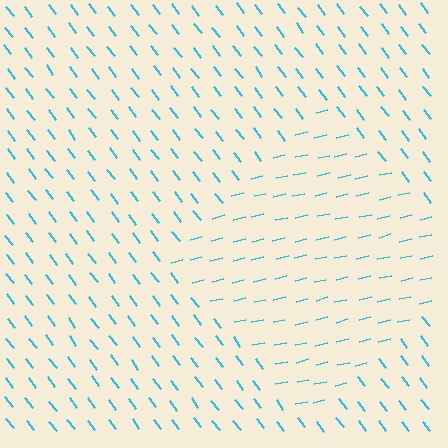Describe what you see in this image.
The image is filled with small cyan line segments. A diamond region in the image has lines oriented differently from the surrounding lines, creating a visible texture boundary.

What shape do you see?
I see a diamond.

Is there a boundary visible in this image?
Yes, there is a texture boundary formed by a change in line orientation.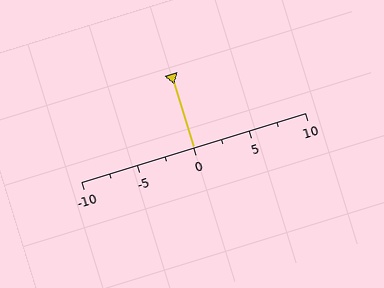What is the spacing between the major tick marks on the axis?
The major ticks are spaced 5 apart.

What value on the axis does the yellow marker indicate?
The marker indicates approximately 0.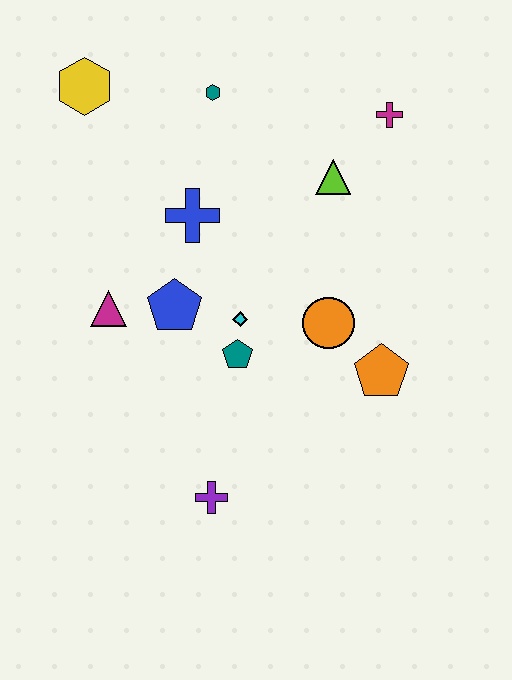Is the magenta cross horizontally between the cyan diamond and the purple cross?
No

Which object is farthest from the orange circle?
The yellow hexagon is farthest from the orange circle.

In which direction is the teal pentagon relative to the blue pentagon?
The teal pentagon is to the right of the blue pentagon.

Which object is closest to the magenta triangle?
The blue pentagon is closest to the magenta triangle.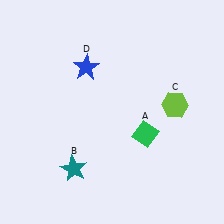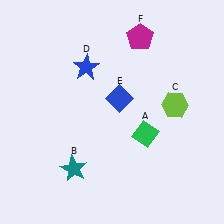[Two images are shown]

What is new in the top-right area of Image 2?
A blue diamond (E) was added in the top-right area of Image 2.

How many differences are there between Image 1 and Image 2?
There are 2 differences between the two images.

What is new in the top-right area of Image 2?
A magenta pentagon (F) was added in the top-right area of Image 2.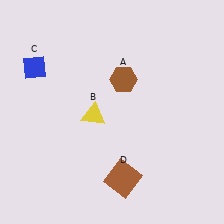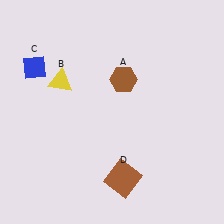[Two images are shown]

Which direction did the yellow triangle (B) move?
The yellow triangle (B) moved up.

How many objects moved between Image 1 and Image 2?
1 object moved between the two images.